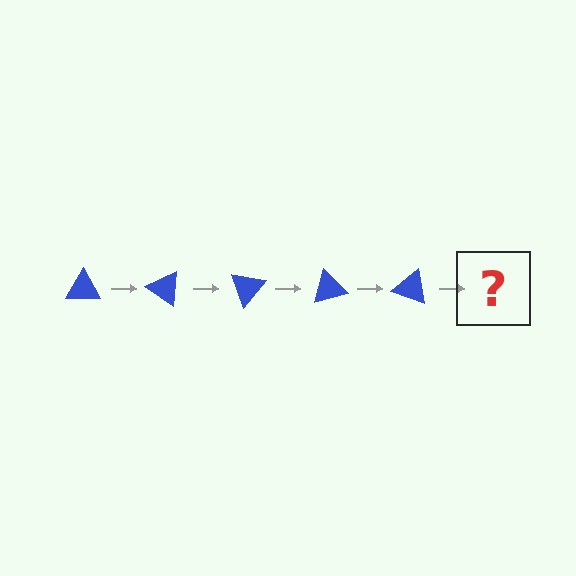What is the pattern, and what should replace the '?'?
The pattern is that the triangle rotates 35 degrees each step. The '?' should be a blue triangle rotated 175 degrees.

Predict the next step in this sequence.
The next step is a blue triangle rotated 175 degrees.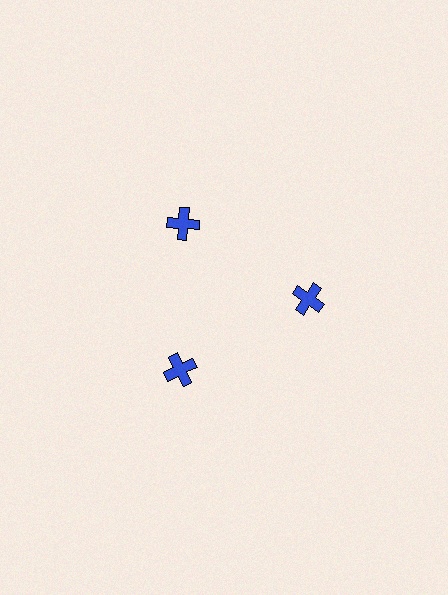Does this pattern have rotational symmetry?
Yes, this pattern has 3-fold rotational symmetry. It looks the same after rotating 120 degrees around the center.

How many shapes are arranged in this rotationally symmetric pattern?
There are 3 shapes, arranged in 3 groups of 1.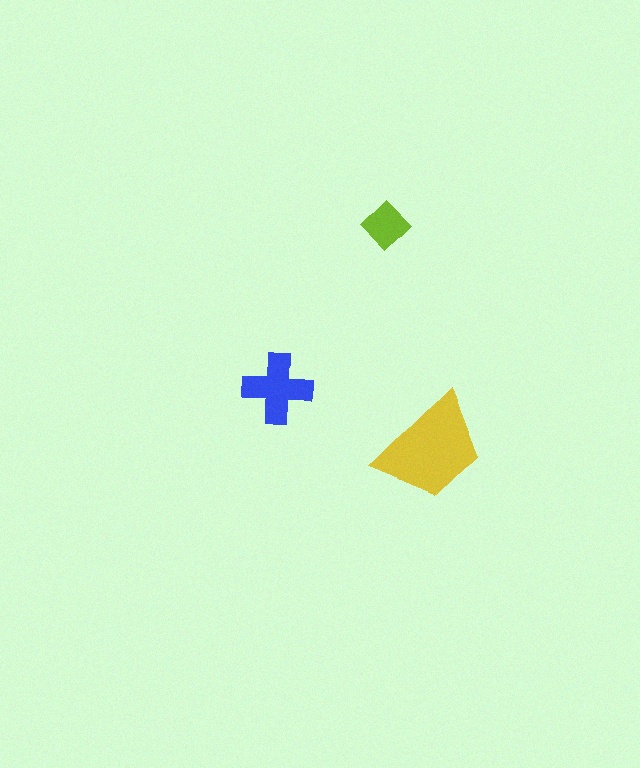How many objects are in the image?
There are 3 objects in the image.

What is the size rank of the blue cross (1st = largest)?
2nd.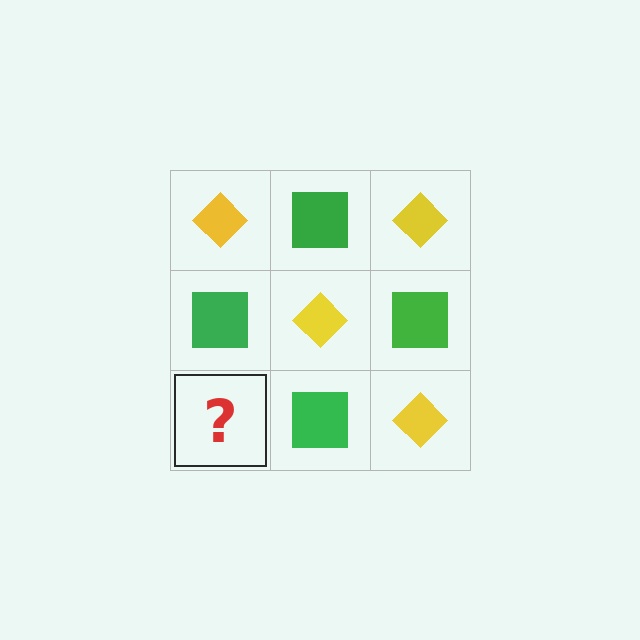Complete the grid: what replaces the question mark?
The question mark should be replaced with a yellow diamond.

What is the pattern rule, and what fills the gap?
The rule is that it alternates yellow diamond and green square in a checkerboard pattern. The gap should be filled with a yellow diamond.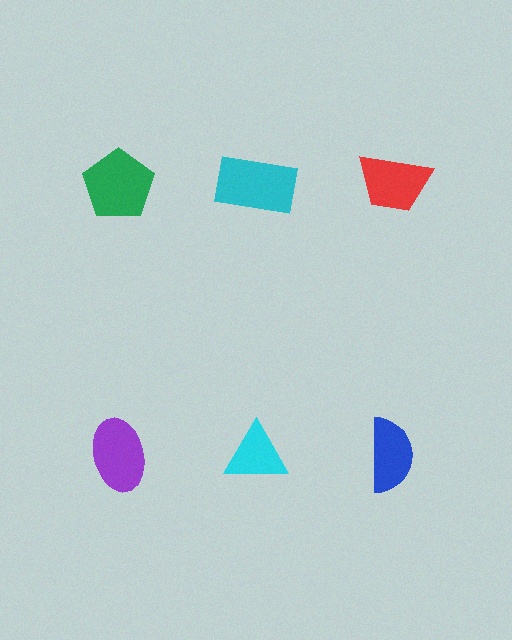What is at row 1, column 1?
A green pentagon.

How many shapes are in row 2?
3 shapes.